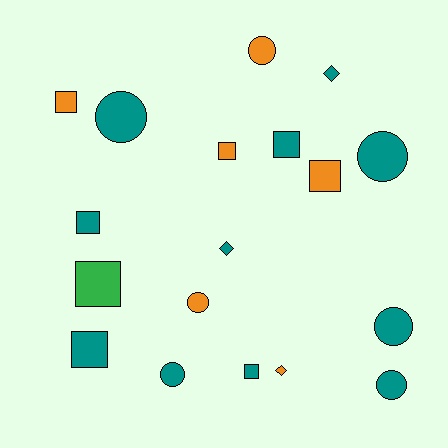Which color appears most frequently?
Teal, with 11 objects.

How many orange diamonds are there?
There is 1 orange diamond.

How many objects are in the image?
There are 18 objects.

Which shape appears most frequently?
Square, with 8 objects.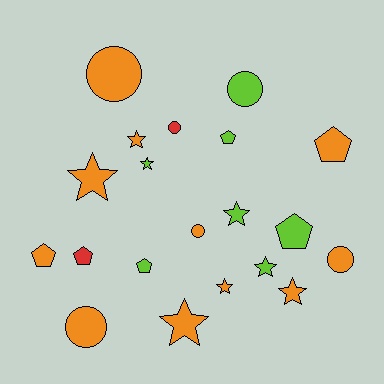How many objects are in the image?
There are 20 objects.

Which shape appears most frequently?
Star, with 8 objects.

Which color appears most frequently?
Orange, with 11 objects.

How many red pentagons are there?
There is 1 red pentagon.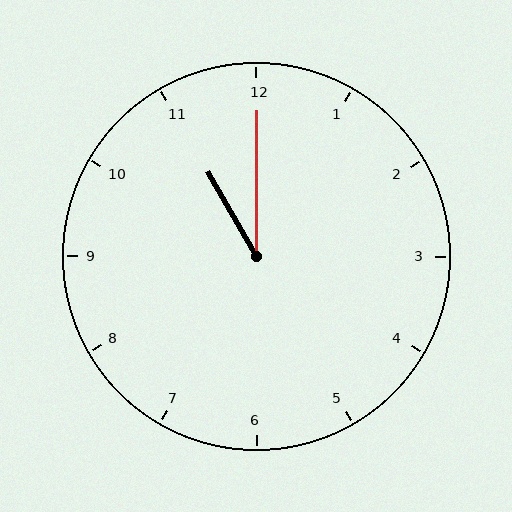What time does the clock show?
11:00.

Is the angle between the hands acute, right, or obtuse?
It is acute.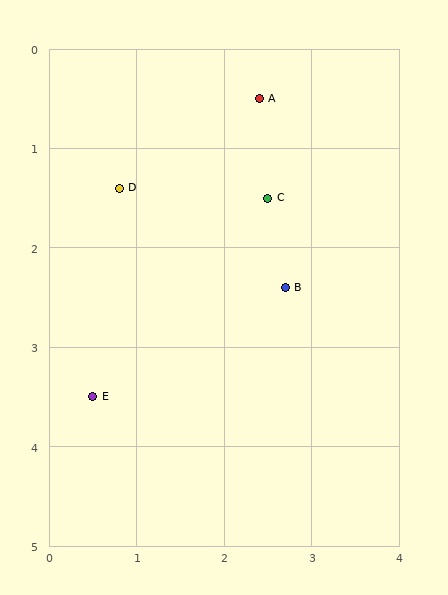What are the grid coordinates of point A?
Point A is at approximately (2.4, 0.5).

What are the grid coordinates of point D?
Point D is at approximately (0.8, 1.4).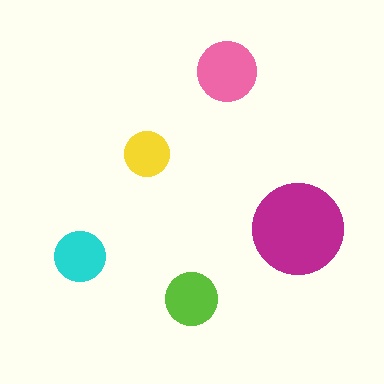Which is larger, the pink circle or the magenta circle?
The magenta one.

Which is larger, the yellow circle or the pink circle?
The pink one.